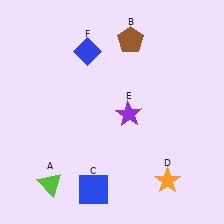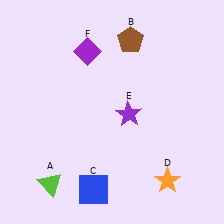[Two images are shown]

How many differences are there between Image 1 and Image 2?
There is 1 difference between the two images.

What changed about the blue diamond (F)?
In Image 1, F is blue. In Image 2, it changed to purple.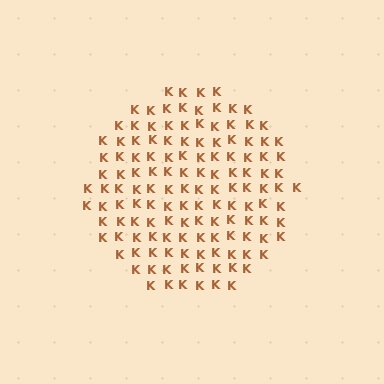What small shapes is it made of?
It is made of small letter K's.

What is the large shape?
The large shape is a circle.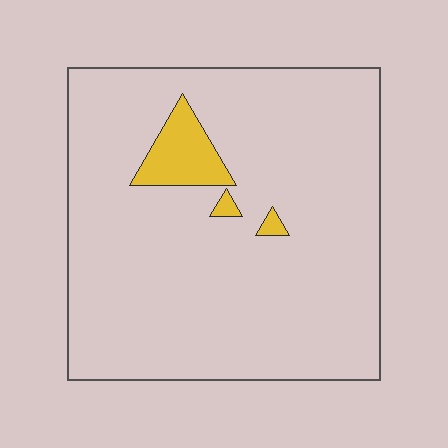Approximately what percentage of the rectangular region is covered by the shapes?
Approximately 5%.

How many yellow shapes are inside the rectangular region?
3.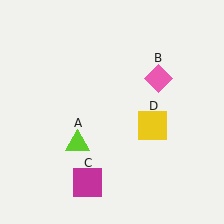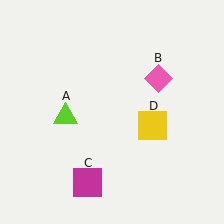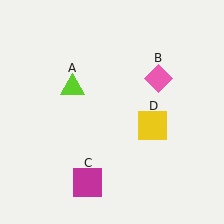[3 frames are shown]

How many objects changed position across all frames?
1 object changed position: lime triangle (object A).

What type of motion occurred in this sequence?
The lime triangle (object A) rotated clockwise around the center of the scene.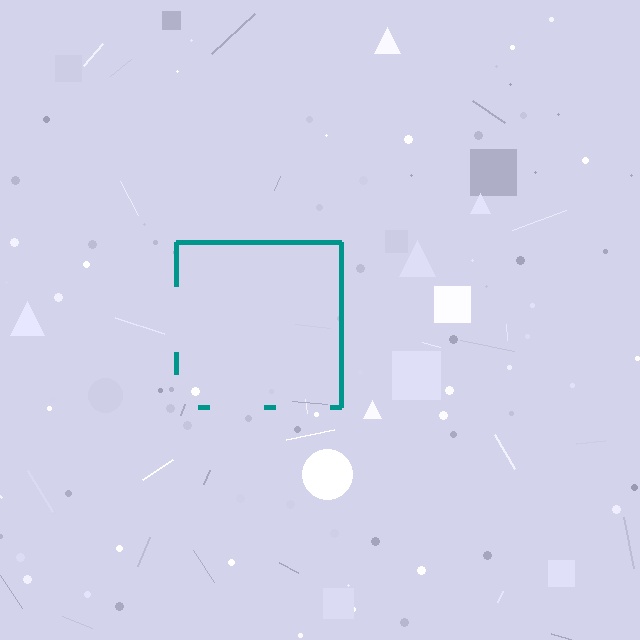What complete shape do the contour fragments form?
The contour fragments form a square.